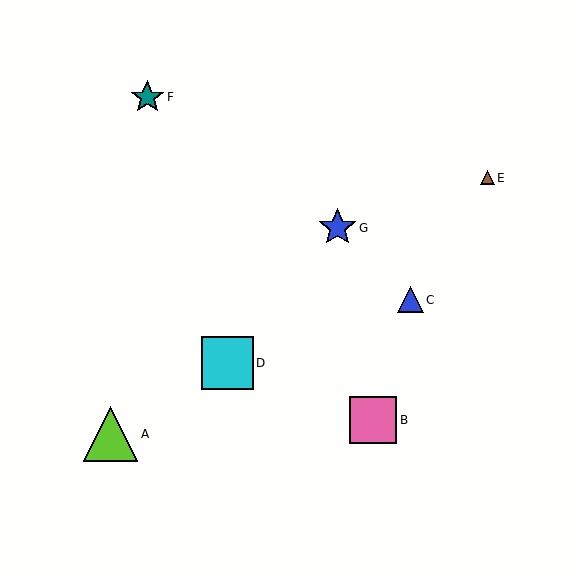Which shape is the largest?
The lime triangle (labeled A) is the largest.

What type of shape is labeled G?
Shape G is a blue star.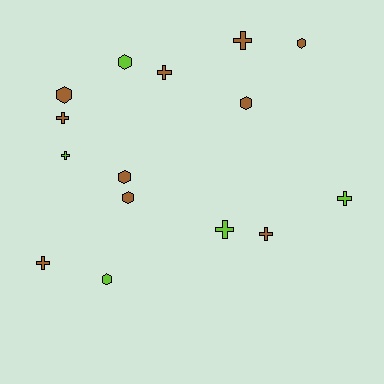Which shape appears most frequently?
Cross, with 8 objects.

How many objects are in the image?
There are 15 objects.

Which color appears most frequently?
Brown, with 10 objects.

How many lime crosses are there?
There are 3 lime crosses.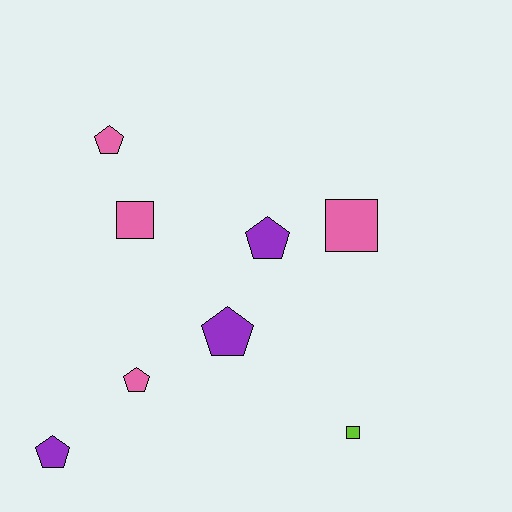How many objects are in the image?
There are 8 objects.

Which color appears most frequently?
Pink, with 4 objects.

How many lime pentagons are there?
There are no lime pentagons.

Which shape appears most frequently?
Pentagon, with 5 objects.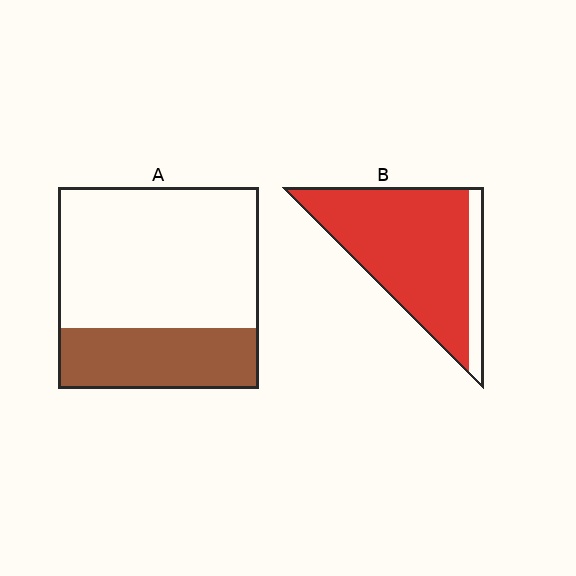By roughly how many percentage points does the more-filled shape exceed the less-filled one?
By roughly 55 percentage points (B over A).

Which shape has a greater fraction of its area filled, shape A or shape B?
Shape B.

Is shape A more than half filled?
No.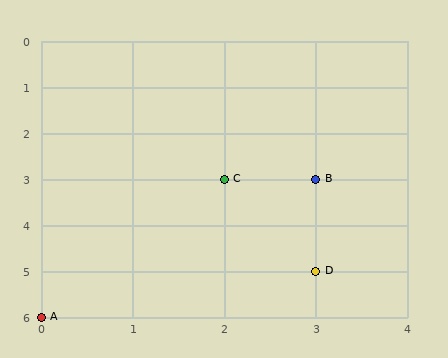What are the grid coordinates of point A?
Point A is at grid coordinates (0, 6).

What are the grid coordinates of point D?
Point D is at grid coordinates (3, 5).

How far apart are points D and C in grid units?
Points D and C are 1 column and 2 rows apart (about 2.2 grid units diagonally).